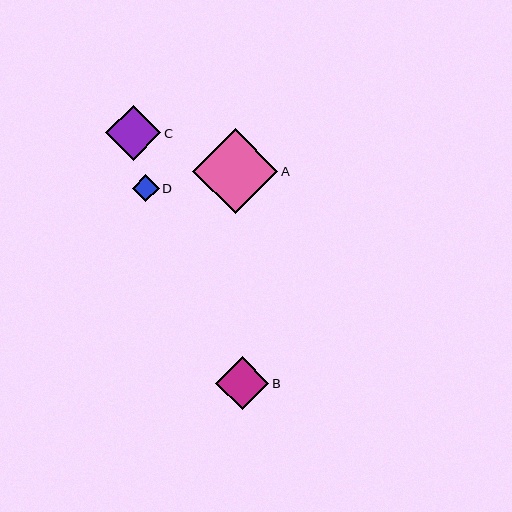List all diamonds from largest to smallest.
From largest to smallest: A, C, B, D.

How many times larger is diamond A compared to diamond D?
Diamond A is approximately 3.2 times the size of diamond D.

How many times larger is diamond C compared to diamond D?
Diamond C is approximately 2.0 times the size of diamond D.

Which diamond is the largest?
Diamond A is the largest with a size of approximately 86 pixels.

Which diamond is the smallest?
Diamond D is the smallest with a size of approximately 27 pixels.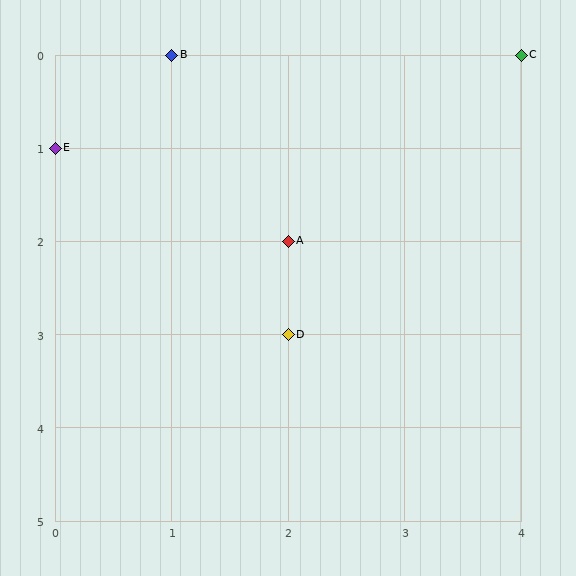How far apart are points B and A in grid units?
Points B and A are 1 column and 2 rows apart (about 2.2 grid units diagonally).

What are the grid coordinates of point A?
Point A is at grid coordinates (2, 2).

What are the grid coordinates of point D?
Point D is at grid coordinates (2, 3).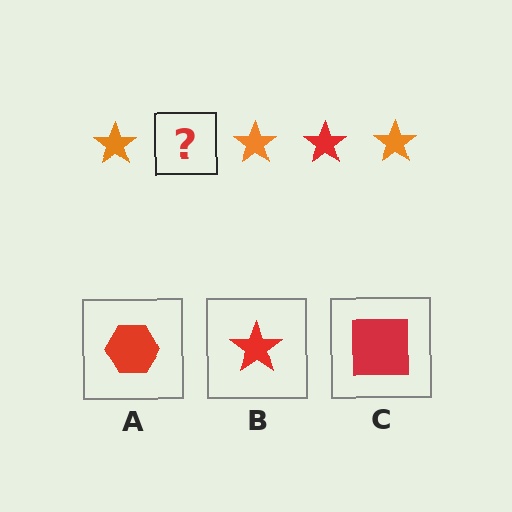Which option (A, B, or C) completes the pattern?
B.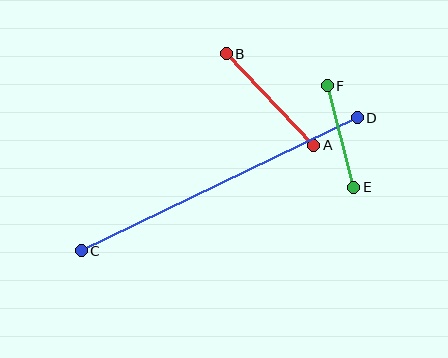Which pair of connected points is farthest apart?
Points C and D are farthest apart.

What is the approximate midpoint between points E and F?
The midpoint is at approximately (340, 136) pixels.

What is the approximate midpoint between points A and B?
The midpoint is at approximately (270, 100) pixels.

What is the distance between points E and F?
The distance is approximately 105 pixels.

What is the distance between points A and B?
The distance is approximately 127 pixels.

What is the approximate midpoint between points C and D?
The midpoint is at approximately (219, 184) pixels.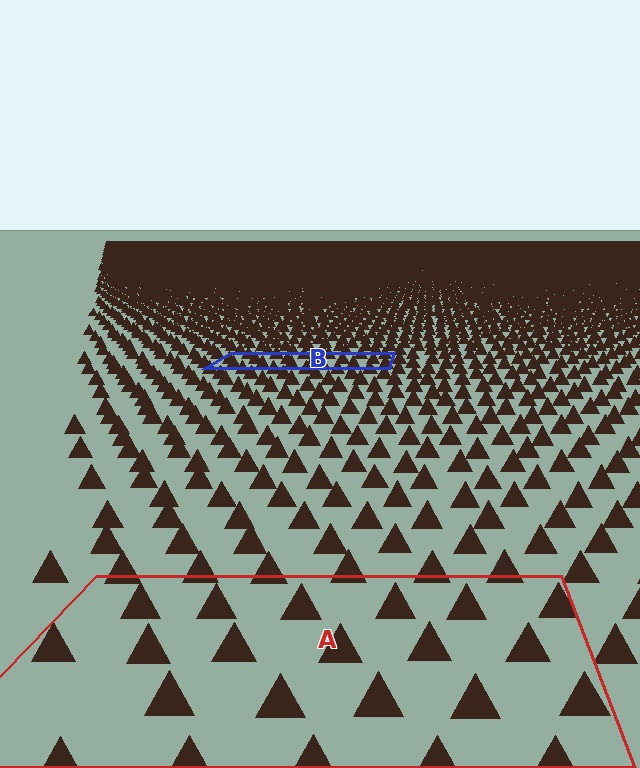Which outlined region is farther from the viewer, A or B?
Region B is farther from the viewer — the texture elements inside it appear smaller and more densely packed.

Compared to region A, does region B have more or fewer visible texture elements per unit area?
Region B has more texture elements per unit area — they are packed more densely because it is farther away.